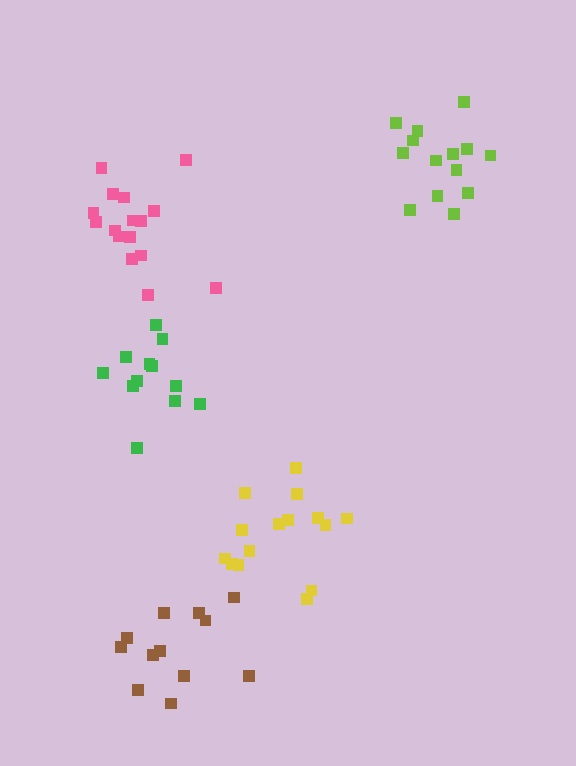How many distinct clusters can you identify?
There are 5 distinct clusters.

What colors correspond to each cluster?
The clusters are colored: pink, lime, yellow, green, brown.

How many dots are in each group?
Group 1: 16 dots, Group 2: 14 dots, Group 3: 15 dots, Group 4: 12 dots, Group 5: 12 dots (69 total).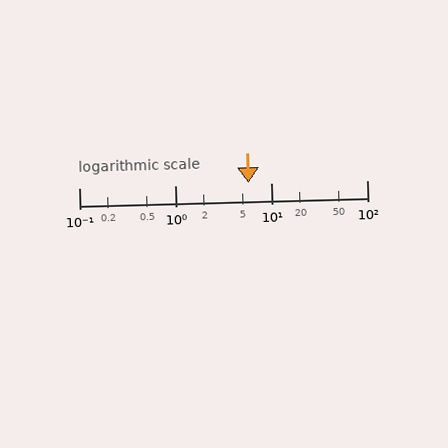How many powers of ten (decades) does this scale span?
The scale spans 3 decades, from 0.1 to 100.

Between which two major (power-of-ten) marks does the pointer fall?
The pointer is between 1 and 10.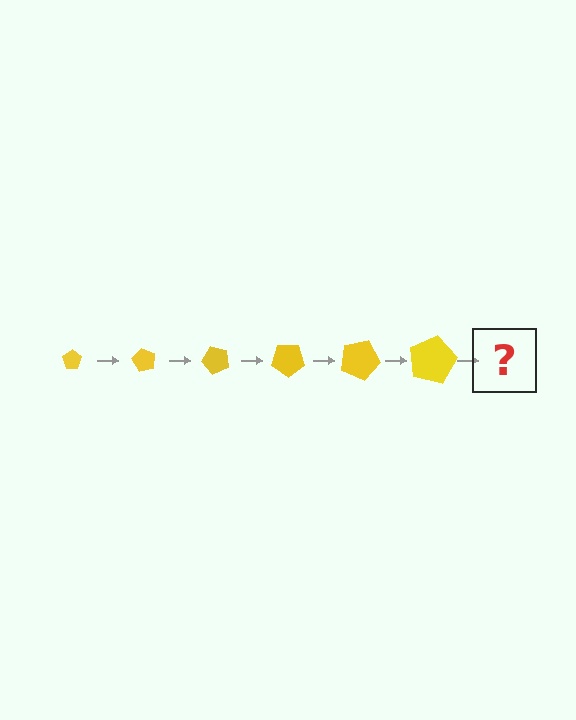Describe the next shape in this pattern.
It should be a pentagon, larger than the previous one and rotated 360 degrees from the start.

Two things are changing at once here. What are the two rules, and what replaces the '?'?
The two rules are that the pentagon grows larger each step and it rotates 60 degrees each step. The '?' should be a pentagon, larger than the previous one and rotated 360 degrees from the start.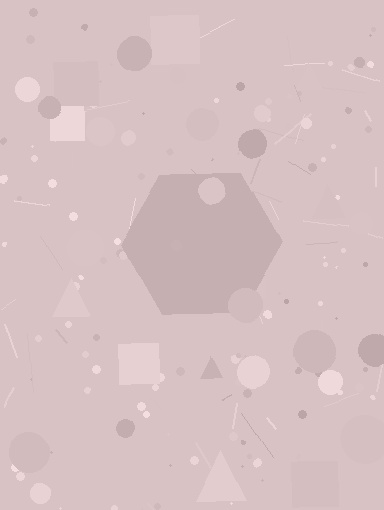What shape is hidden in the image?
A hexagon is hidden in the image.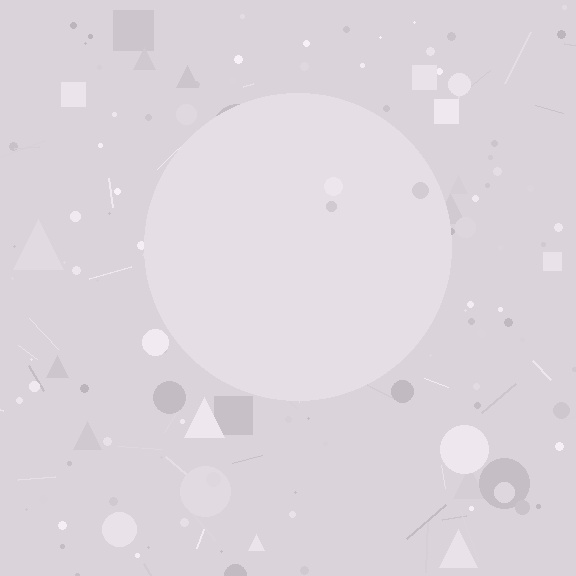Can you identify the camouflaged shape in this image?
The camouflaged shape is a circle.